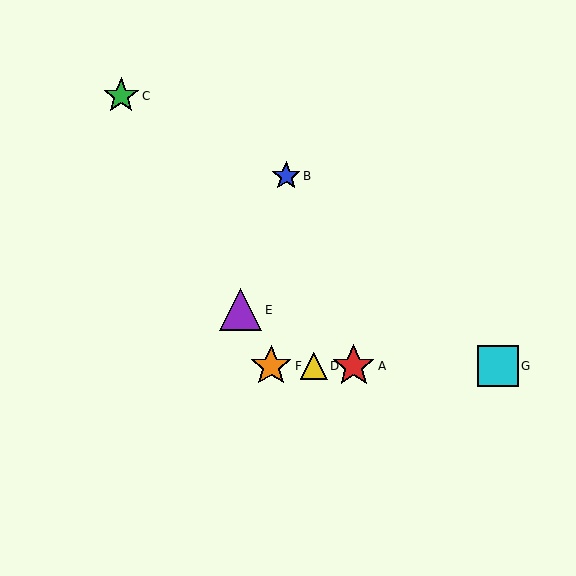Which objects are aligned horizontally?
Objects A, D, F, G are aligned horizontally.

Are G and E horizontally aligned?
No, G is at y≈366 and E is at y≈310.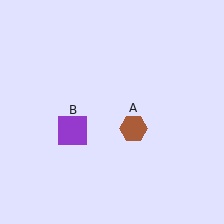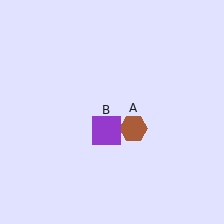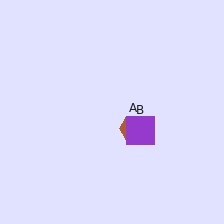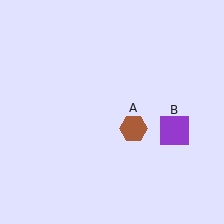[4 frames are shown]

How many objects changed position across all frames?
1 object changed position: purple square (object B).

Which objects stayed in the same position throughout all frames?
Brown hexagon (object A) remained stationary.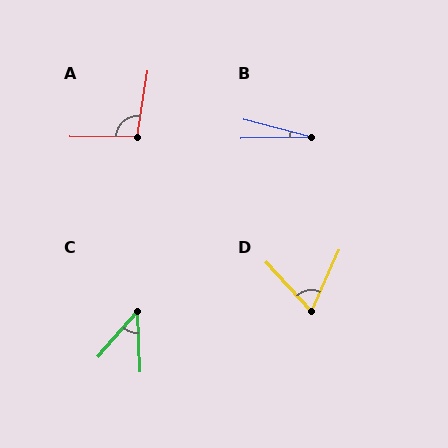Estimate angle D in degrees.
Approximately 66 degrees.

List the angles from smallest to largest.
B (15°), C (43°), D (66°), A (98°).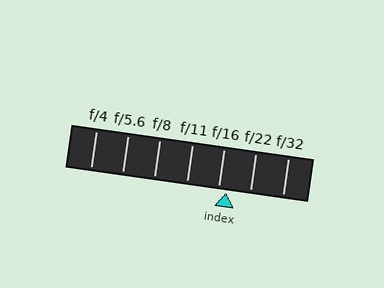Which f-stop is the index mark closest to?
The index mark is closest to f/16.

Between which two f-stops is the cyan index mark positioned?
The index mark is between f/16 and f/22.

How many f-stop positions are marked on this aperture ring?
There are 7 f-stop positions marked.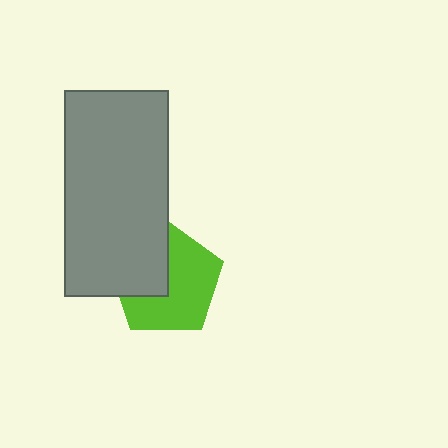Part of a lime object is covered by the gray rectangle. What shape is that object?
It is a pentagon.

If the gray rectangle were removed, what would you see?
You would see the complete lime pentagon.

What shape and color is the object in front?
The object in front is a gray rectangle.